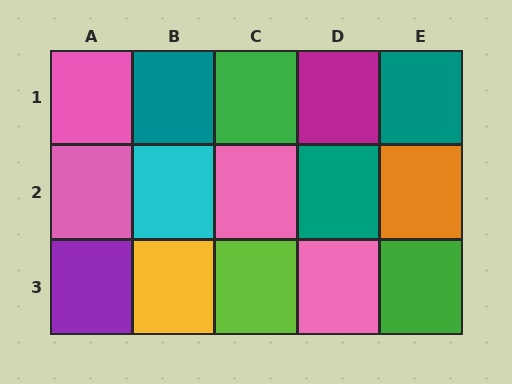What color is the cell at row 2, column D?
Teal.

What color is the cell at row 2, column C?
Pink.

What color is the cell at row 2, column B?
Cyan.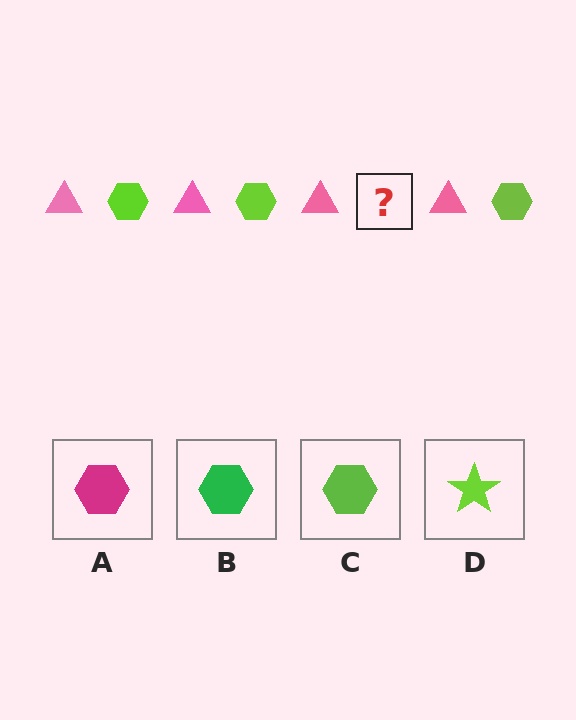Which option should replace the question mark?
Option C.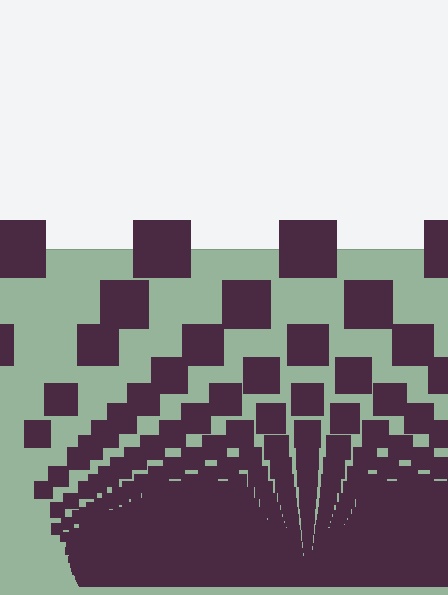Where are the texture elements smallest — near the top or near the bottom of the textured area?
Near the bottom.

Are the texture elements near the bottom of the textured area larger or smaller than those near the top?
Smaller. The gradient is inverted — elements near the bottom are smaller and denser.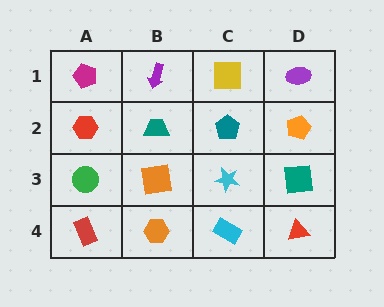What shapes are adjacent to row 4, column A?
A green circle (row 3, column A), an orange hexagon (row 4, column B).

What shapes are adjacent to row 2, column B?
A purple arrow (row 1, column B), an orange square (row 3, column B), a red hexagon (row 2, column A), a teal pentagon (row 2, column C).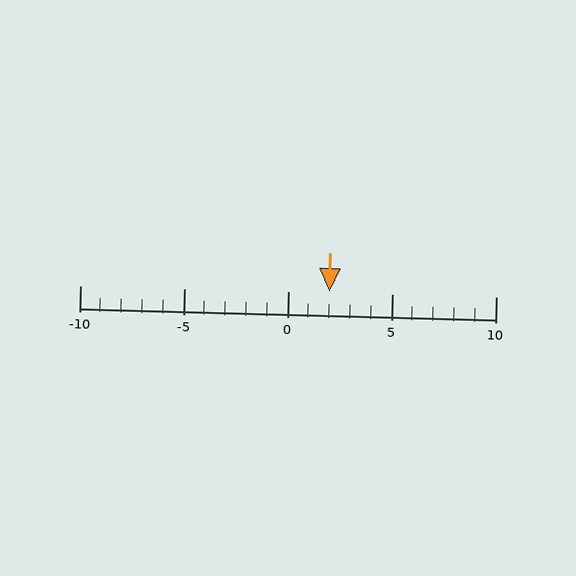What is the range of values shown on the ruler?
The ruler shows values from -10 to 10.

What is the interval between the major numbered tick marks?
The major tick marks are spaced 5 units apart.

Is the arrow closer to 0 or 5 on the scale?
The arrow is closer to 0.